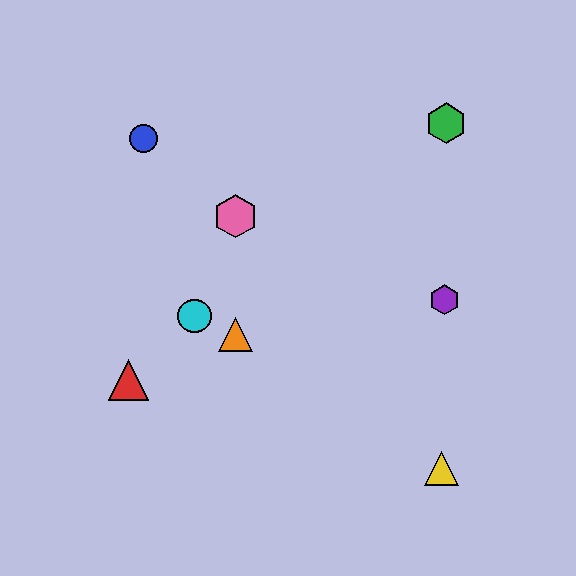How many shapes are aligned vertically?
2 shapes (the orange triangle, the pink hexagon) are aligned vertically.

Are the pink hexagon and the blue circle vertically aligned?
No, the pink hexagon is at x≈235 and the blue circle is at x≈143.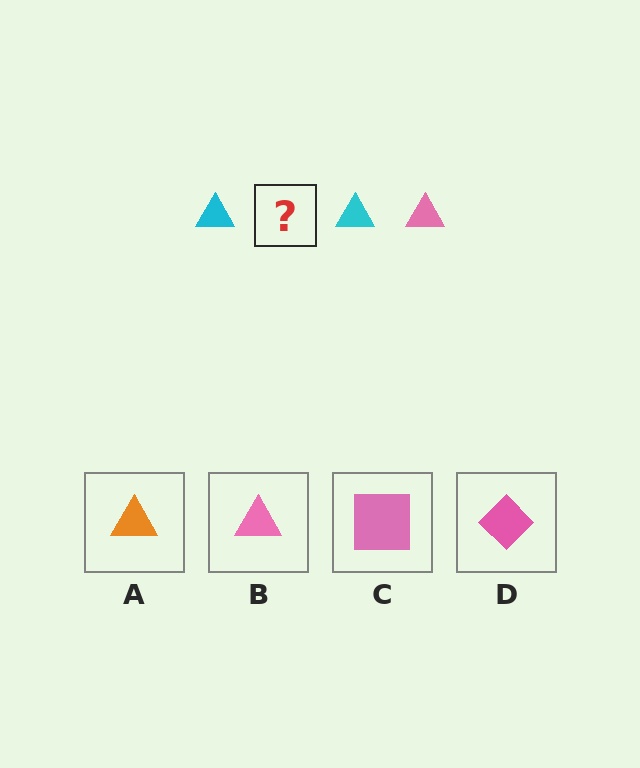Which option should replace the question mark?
Option B.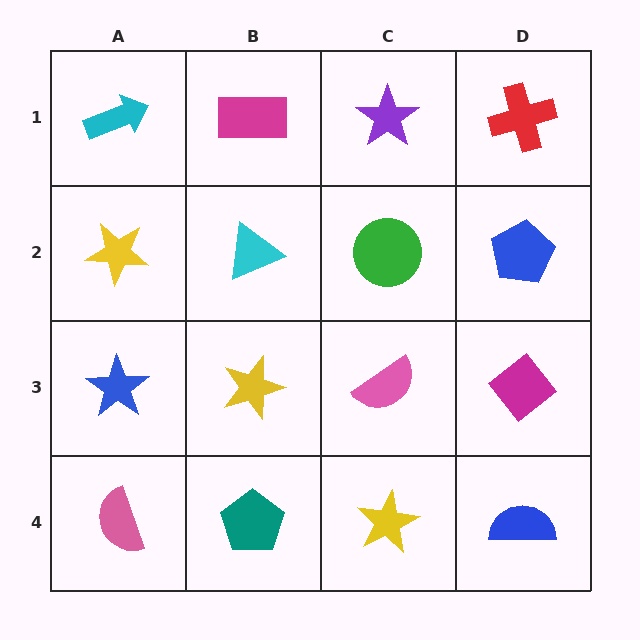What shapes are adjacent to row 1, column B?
A cyan triangle (row 2, column B), a cyan arrow (row 1, column A), a purple star (row 1, column C).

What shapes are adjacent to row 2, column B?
A magenta rectangle (row 1, column B), a yellow star (row 3, column B), a yellow star (row 2, column A), a green circle (row 2, column C).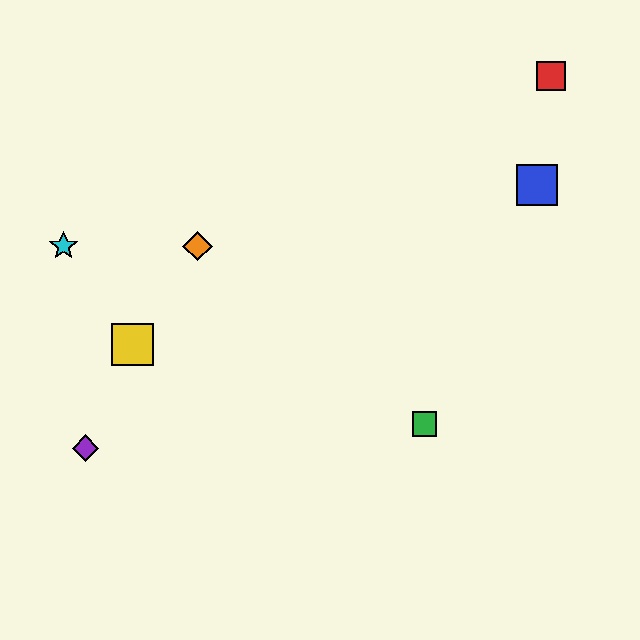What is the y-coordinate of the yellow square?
The yellow square is at y≈345.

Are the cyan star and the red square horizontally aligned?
No, the cyan star is at y≈246 and the red square is at y≈76.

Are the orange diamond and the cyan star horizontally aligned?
Yes, both are at y≈246.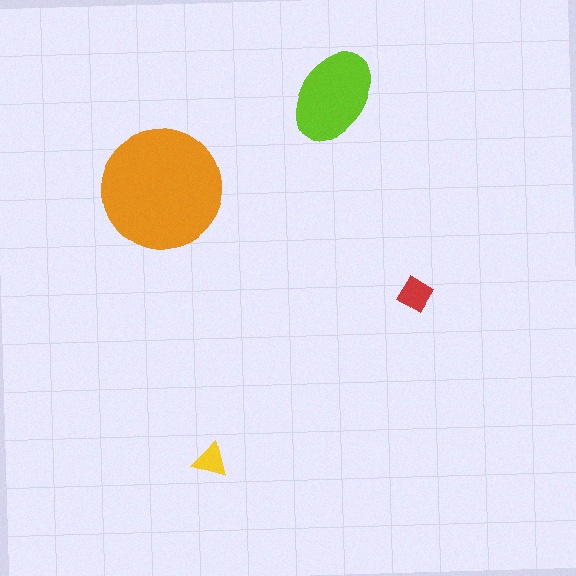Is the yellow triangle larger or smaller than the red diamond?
Smaller.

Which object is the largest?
The orange circle.